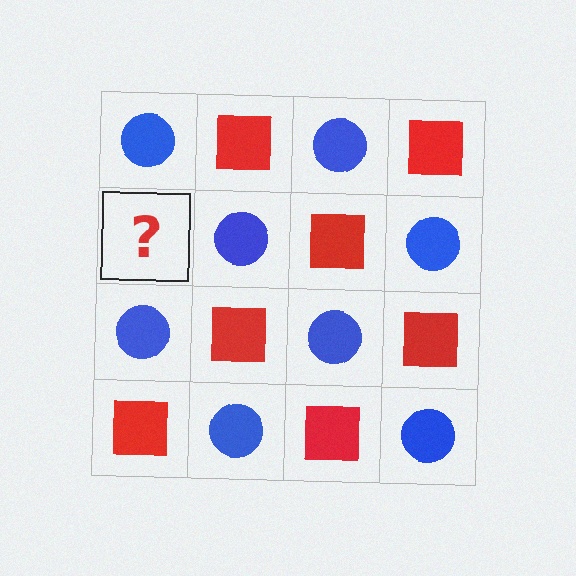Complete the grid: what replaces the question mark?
The question mark should be replaced with a red square.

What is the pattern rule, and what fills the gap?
The rule is that it alternates blue circle and red square in a checkerboard pattern. The gap should be filled with a red square.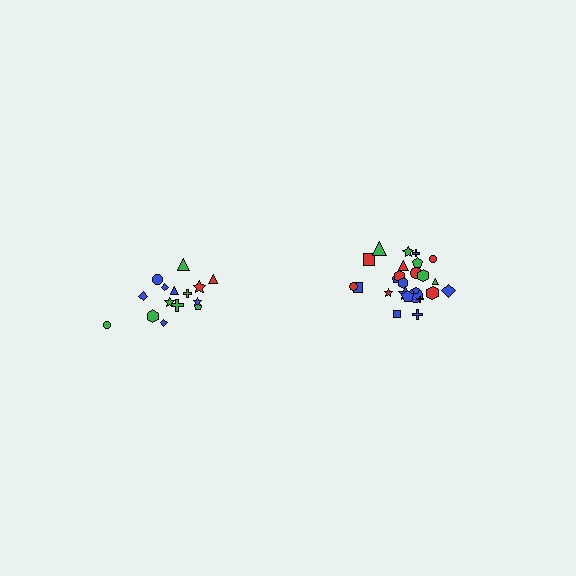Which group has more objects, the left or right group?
The right group.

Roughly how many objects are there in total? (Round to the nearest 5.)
Roughly 40 objects in total.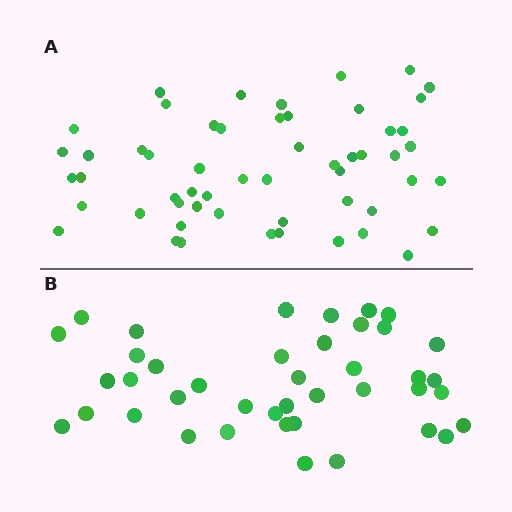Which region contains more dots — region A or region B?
Region A (the top region) has more dots.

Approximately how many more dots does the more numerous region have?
Region A has approximately 15 more dots than region B.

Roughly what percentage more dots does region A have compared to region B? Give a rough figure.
About 35% more.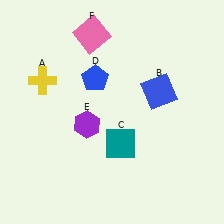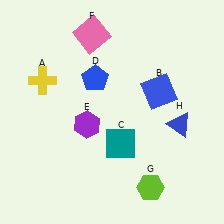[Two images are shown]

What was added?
A lime hexagon (G), a blue triangle (H) were added in Image 2.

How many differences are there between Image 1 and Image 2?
There are 2 differences between the two images.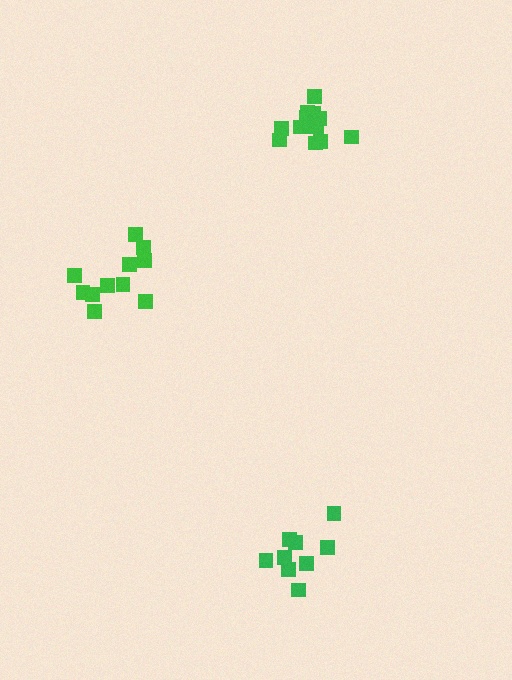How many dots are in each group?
Group 1: 9 dots, Group 2: 13 dots, Group 3: 11 dots (33 total).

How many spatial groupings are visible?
There are 3 spatial groupings.